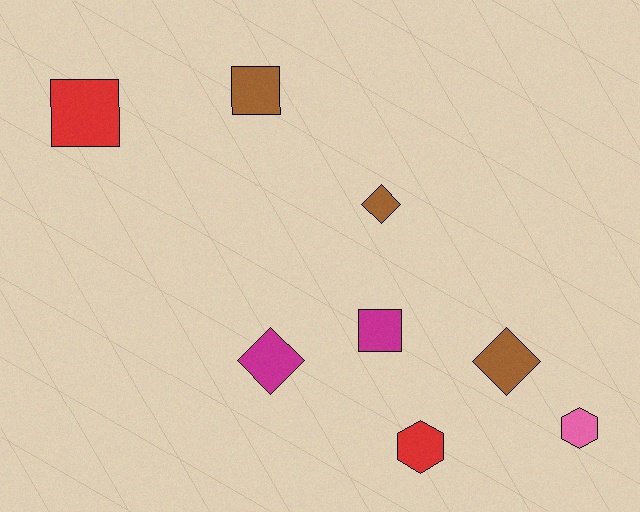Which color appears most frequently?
Brown, with 3 objects.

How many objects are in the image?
There are 8 objects.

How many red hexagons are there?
There is 1 red hexagon.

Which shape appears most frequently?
Diamond, with 3 objects.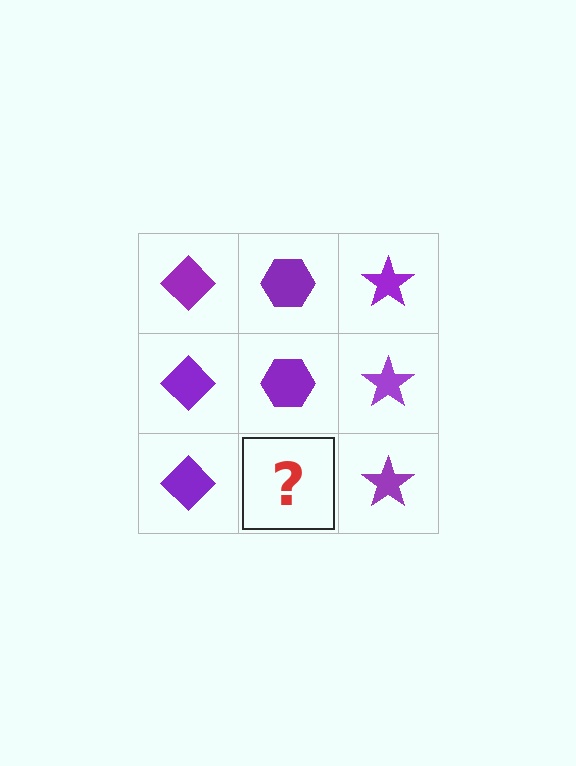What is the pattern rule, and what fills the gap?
The rule is that each column has a consistent shape. The gap should be filled with a purple hexagon.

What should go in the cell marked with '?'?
The missing cell should contain a purple hexagon.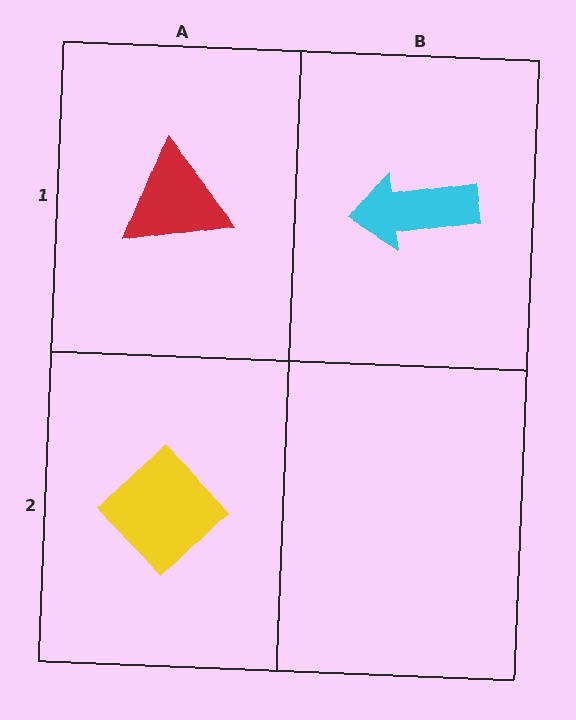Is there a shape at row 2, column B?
No, that cell is empty.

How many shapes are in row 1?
2 shapes.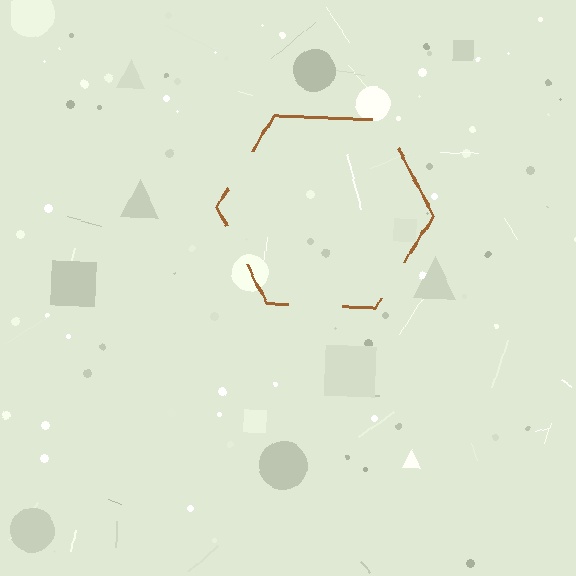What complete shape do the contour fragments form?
The contour fragments form a hexagon.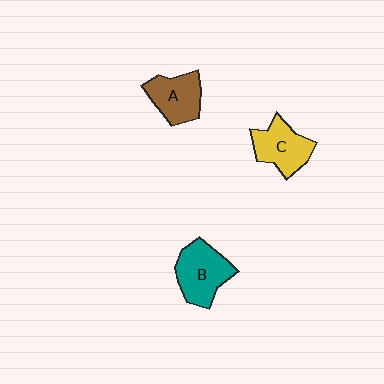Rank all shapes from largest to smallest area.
From largest to smallest: B (teal), C (yellow), A (brown).